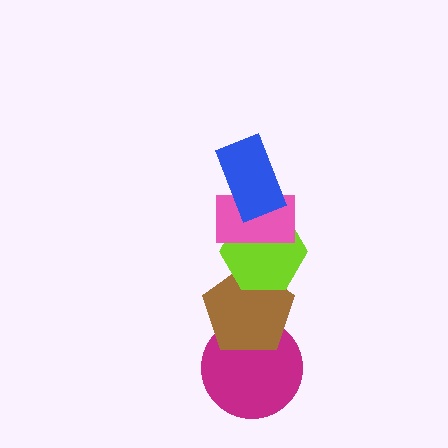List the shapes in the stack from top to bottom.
From top to bottom: the blue rectangle, the pink rectangle, the lime hexagon, the brown pentagon, the magenta circle.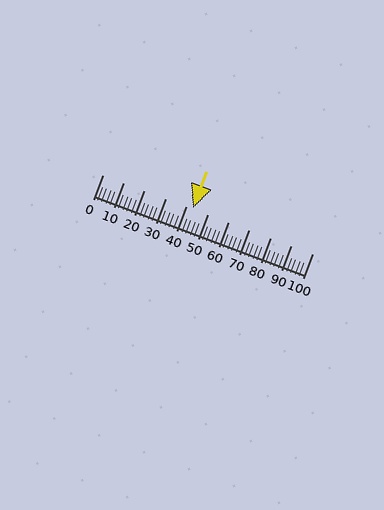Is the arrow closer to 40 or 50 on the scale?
The arrow is closer to 40.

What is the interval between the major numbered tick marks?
The major tick marks are spaced 10 units apart.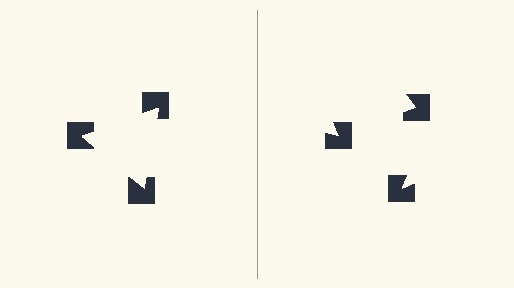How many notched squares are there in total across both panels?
6 — 3 on each side.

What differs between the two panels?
The notched squares are positioned identically on both sides; only the wedge orientations differ. On the left they align to a triangle; on the right they are misaligned.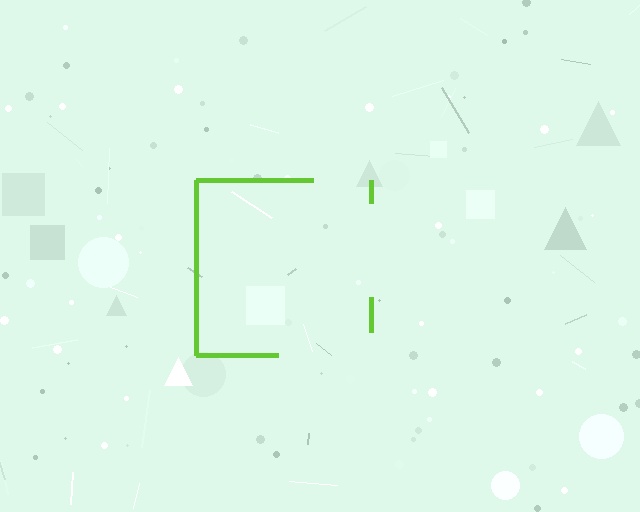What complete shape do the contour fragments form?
The contour fragments form a square.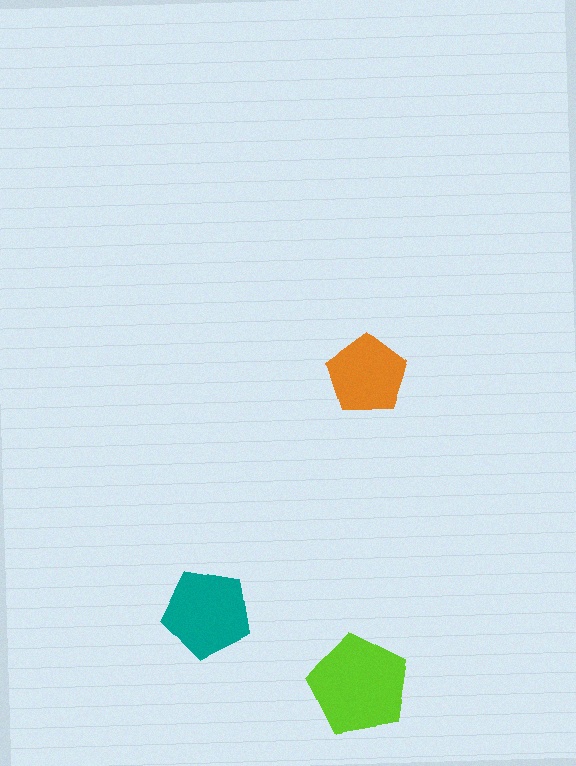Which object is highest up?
The orange pentagon is topmost.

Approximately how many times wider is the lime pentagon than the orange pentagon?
About 1.5 times wider.